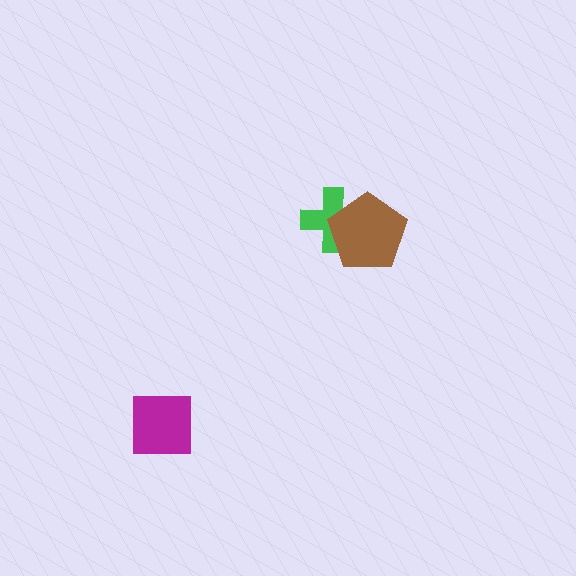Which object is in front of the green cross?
The brown pentagon is in front of the green cross.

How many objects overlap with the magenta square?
0 objects overlap with the magenta square.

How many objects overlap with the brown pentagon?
1 object overlaps with the brown pentagon.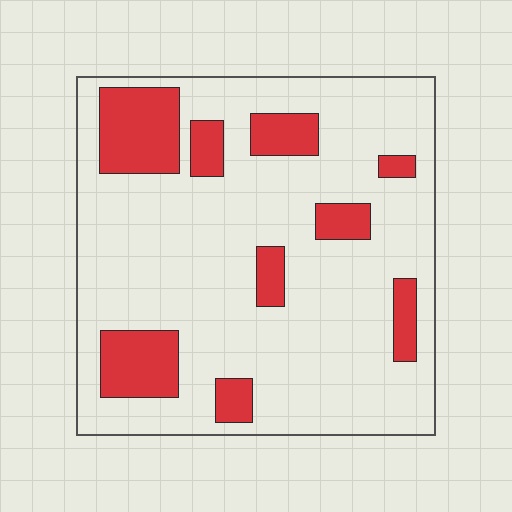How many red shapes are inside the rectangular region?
9.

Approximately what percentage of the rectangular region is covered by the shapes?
Approximately 20%.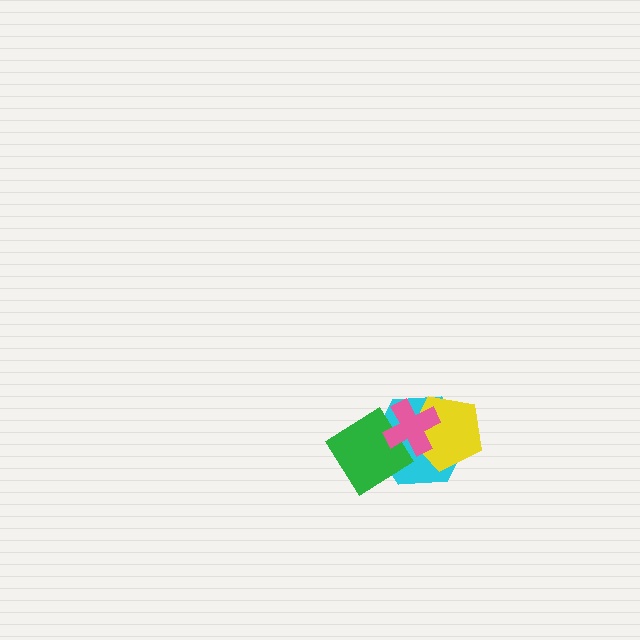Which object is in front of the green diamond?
The pink cross is in front of the green diamond.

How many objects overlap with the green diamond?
2 objects overlap with the green diamond.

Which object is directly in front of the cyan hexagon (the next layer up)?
The yellow pentagon is directly in front of the cyan hexagon.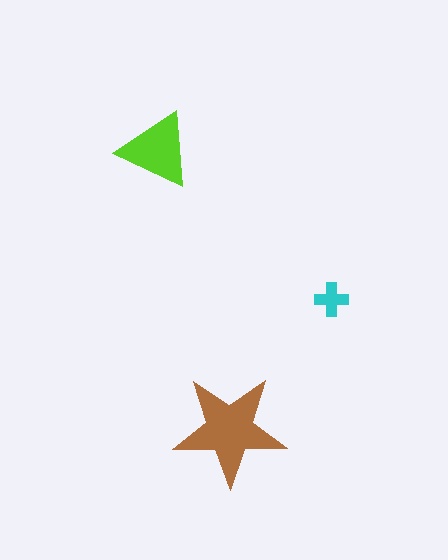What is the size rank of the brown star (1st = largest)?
1st.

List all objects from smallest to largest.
The cyan cross, the lime triangle, the brown star.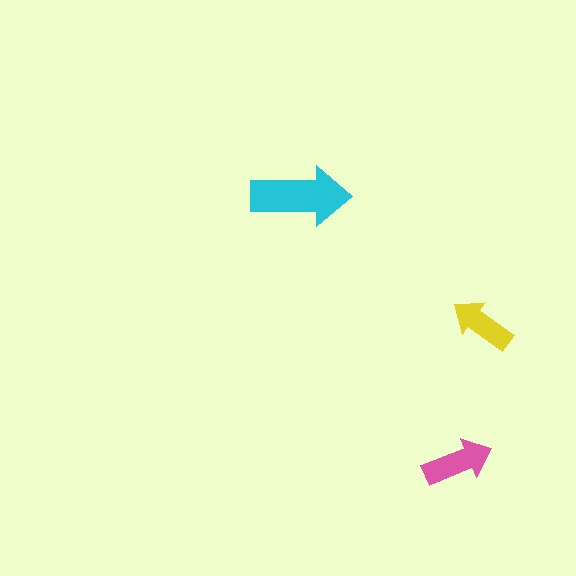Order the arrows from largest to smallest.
the cyan one, the pink one, the yellow one.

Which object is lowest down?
The pink arrow is bottommost.